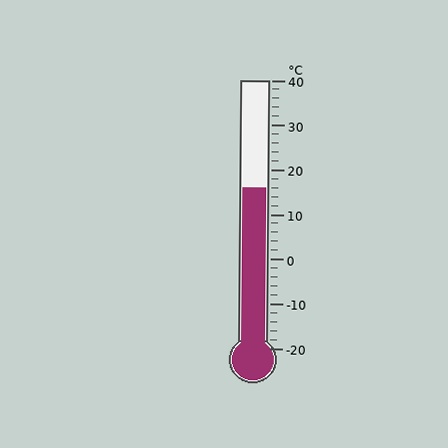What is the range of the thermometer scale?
The thermometer scale ranges from -20°C to 40°C.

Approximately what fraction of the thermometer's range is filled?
The thermometer is filled to approximately 60% of its range.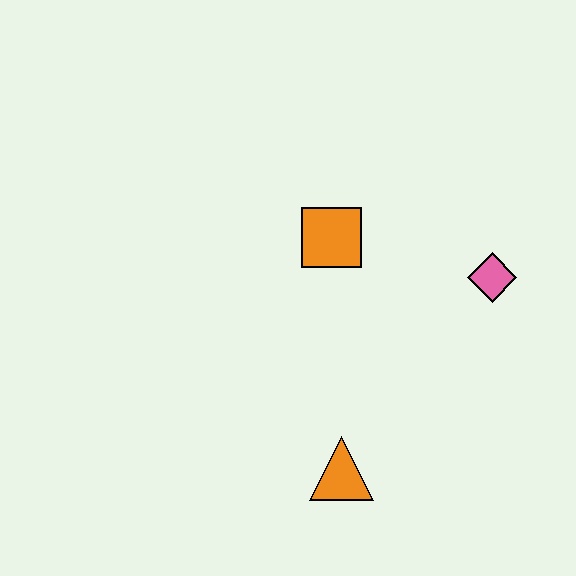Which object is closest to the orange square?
The pink diamond is closest to the orange square.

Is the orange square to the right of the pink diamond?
No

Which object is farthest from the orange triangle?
The pink diamond is farthest from the orange triangle.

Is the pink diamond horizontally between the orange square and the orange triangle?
No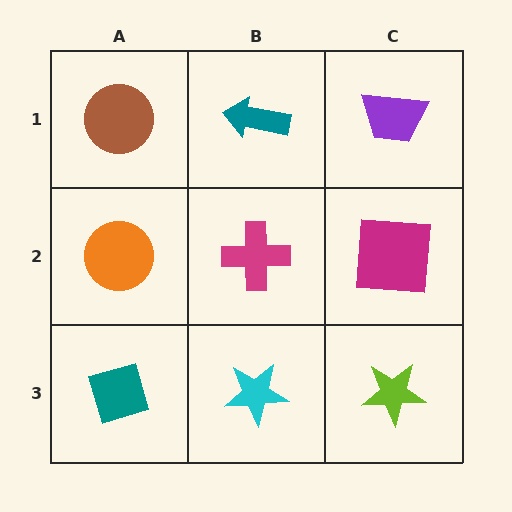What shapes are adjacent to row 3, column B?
A magenta cross (row 2, column B), a teal diamond (row 3, column A), a lime star (row 3, column C).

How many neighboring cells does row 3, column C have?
2.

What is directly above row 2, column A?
A brown circle.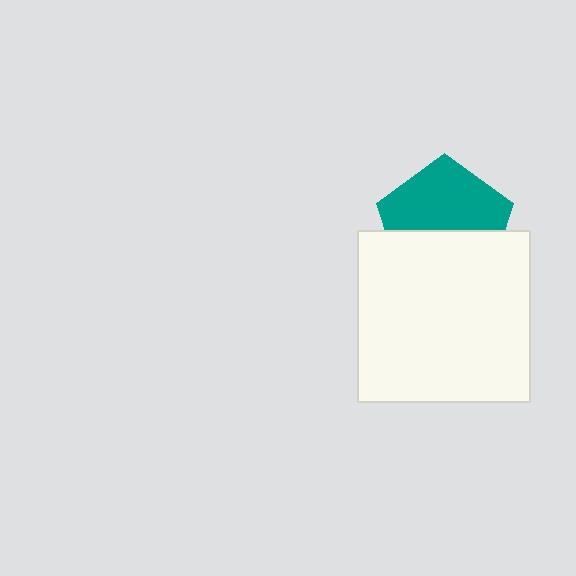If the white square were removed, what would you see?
You would see the complete teal pentagon.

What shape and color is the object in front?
The object in front is a white square.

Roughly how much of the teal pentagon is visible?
About half of it is visible (roughly 55%).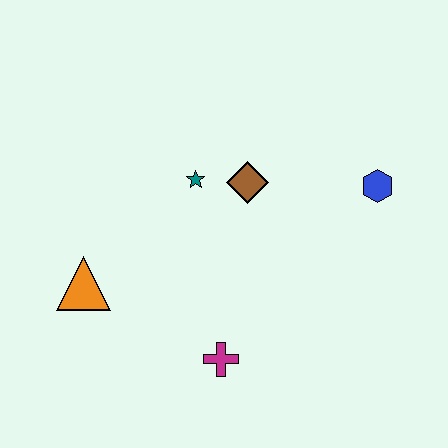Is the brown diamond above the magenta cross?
Yes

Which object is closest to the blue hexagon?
The brown diamond is closest to the blue hexagon.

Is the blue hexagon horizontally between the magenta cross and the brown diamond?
No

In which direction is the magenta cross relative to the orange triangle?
The magenta cross is to the right of the orange triangle.